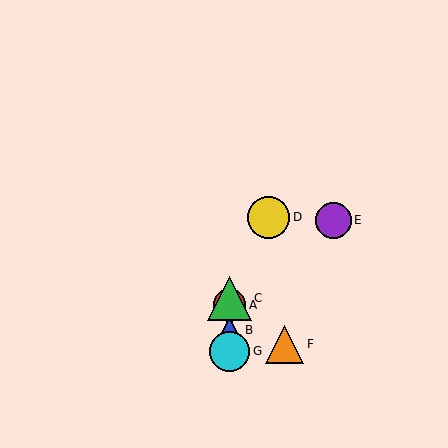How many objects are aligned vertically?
4 objects (A, B, C, G) are aligned vertically.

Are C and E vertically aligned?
No, C is at x≈230 and E is at x≈333.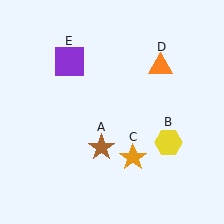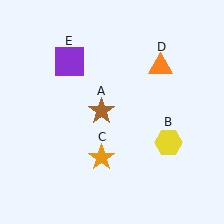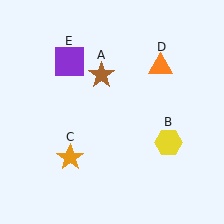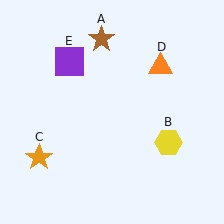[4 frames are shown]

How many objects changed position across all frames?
2 objects changed position: brown star (object A), orange star (object C).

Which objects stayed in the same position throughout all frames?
Yellow hexagon (object B) and orange triangle (object D) and purple square (object E) remained stationary.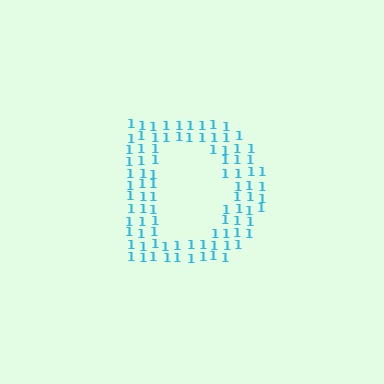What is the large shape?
The large shape is the letter D.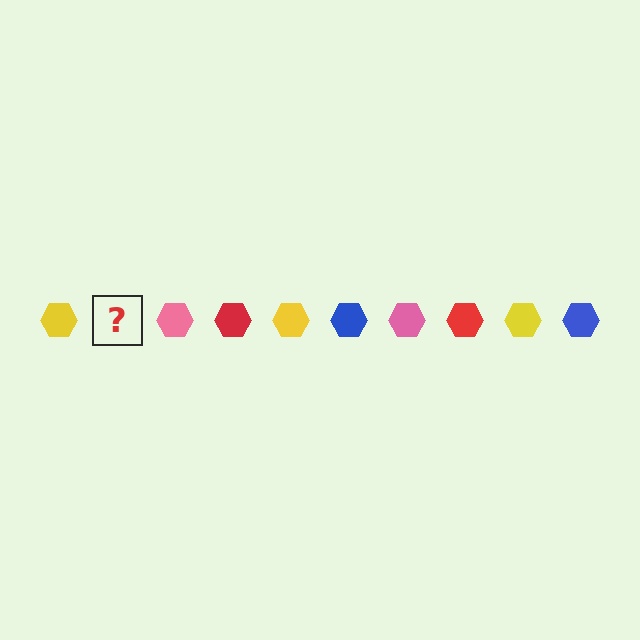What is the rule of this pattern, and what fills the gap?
The rule is that the pattern cycles through yellow, blue, pink, red hexagons. The gap should be filled with a blue hexagon.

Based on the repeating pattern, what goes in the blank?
The blank should be a blue hexagon.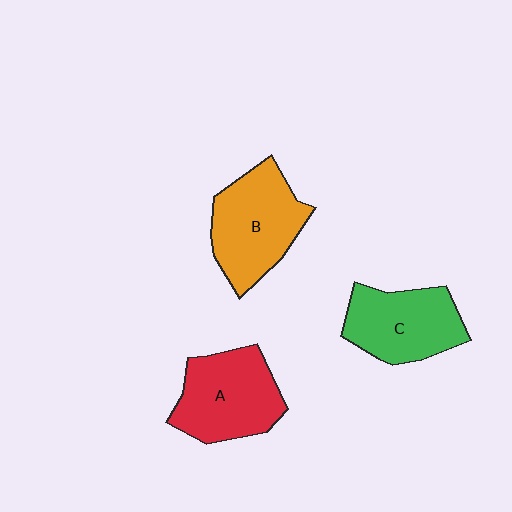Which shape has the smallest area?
Shape C (green).